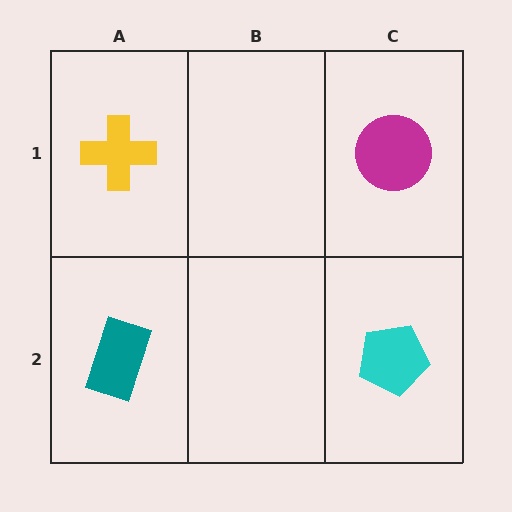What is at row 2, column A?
A teal rectangle.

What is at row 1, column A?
A yellow cross.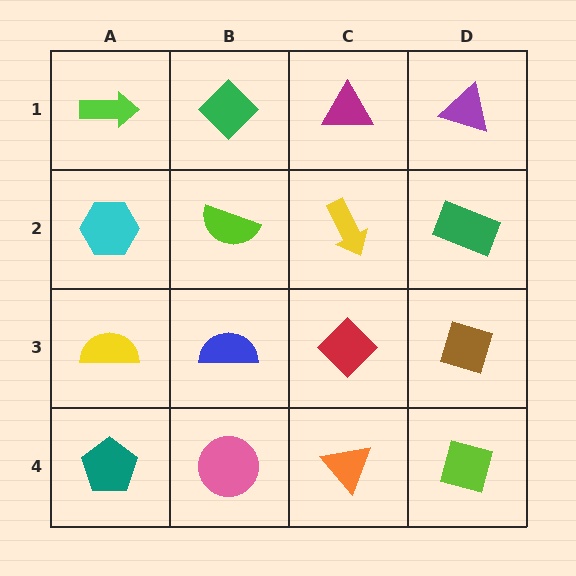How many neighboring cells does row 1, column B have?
3.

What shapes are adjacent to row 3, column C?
A yellow arrow (row 2, column C), an orange triangle (row 4, column C), a blue semicircle (row 3, column B), a brown diamond (row 3, column D).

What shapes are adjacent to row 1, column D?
A green rectangle (row 2, column D), a magenta triangle (row 1, column C).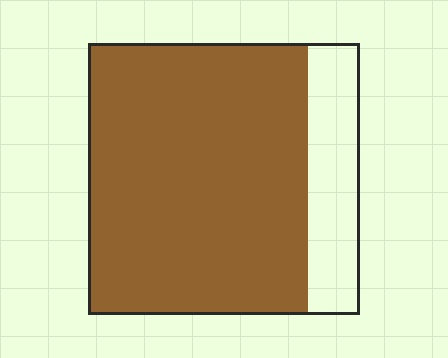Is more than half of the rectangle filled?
Yes.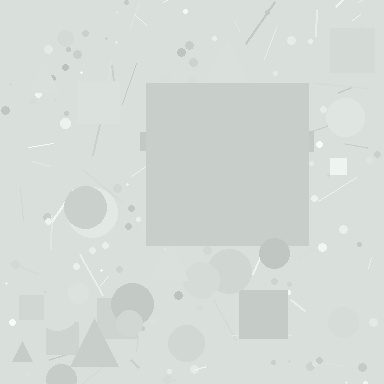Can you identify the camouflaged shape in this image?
The camouflaged shape is a square.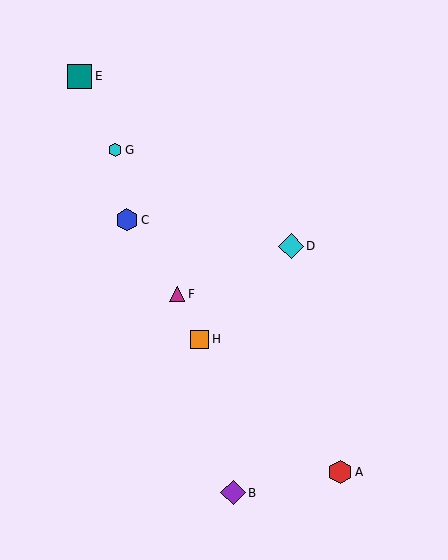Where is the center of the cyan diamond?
The center of the cyan diamond is at (291, 246).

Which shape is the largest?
The purple diamond (labeled B) is the largest.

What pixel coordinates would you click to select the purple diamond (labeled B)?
Click at (233, 493) to select the purple diamond B.